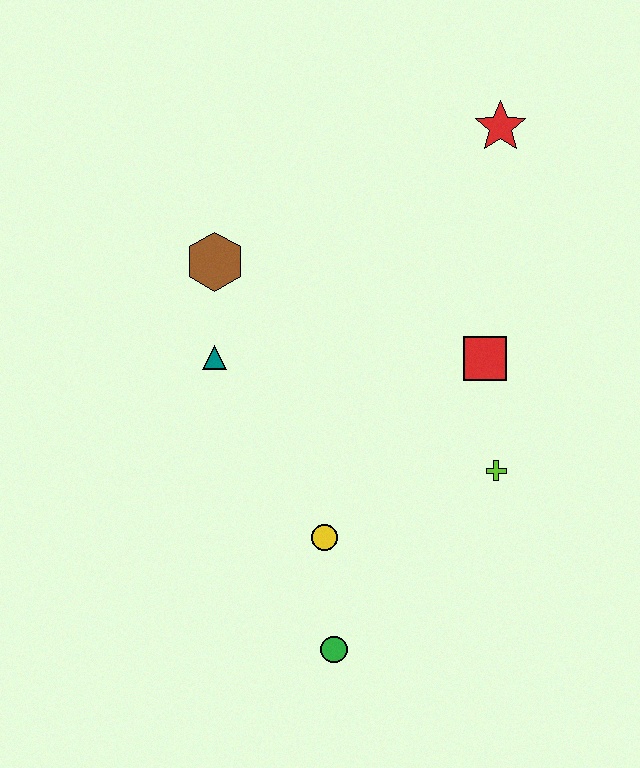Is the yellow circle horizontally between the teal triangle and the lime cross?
Yes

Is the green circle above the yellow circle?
No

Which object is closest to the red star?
The red square is closest to the red star.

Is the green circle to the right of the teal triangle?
Yes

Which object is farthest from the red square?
The green circle is farthest from the red square.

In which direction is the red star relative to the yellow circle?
The red star is above the yellow circle.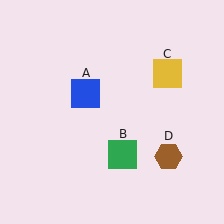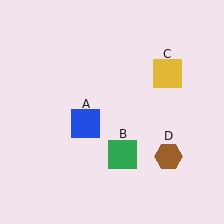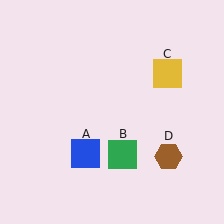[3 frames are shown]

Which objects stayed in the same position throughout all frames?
Green square (object B) and yellow square (object C) and brown hexagon (object D) remained stationary.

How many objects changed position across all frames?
1 object changed position: blue square (object A).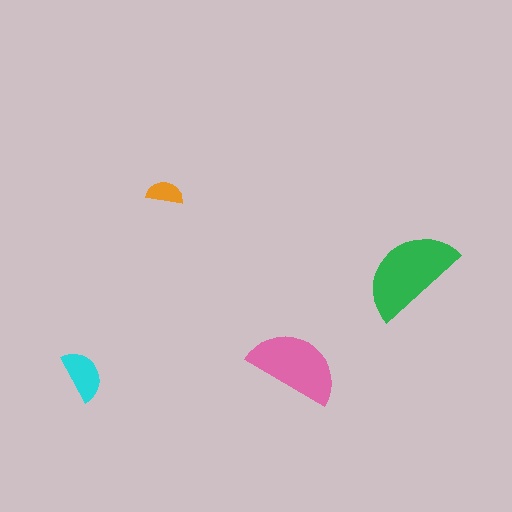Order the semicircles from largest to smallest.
the green one, the pink one, the cyan one, the orange one.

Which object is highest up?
The orange semicircle is topmost.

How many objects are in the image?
There are 4 objects in the image.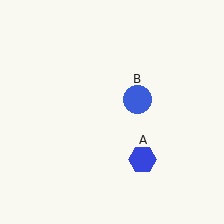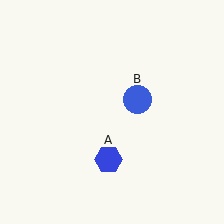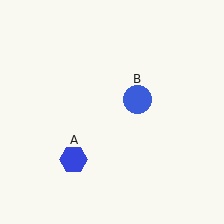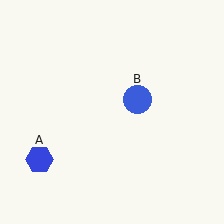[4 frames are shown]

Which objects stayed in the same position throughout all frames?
Blue circle (object B) remained stationary.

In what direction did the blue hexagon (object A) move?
The blue hexagon (object A) moved left.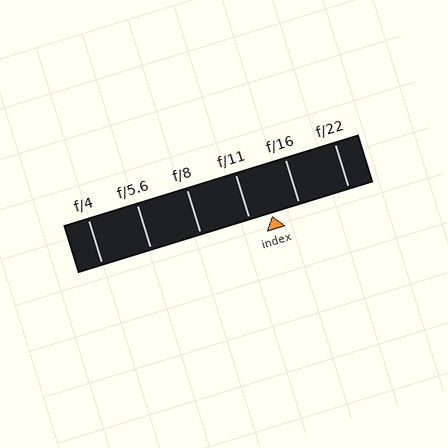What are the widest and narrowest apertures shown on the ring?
The widest aperture shown is f/4 and the narrowest is f/22.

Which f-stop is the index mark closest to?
The index mark is closest to f/11.